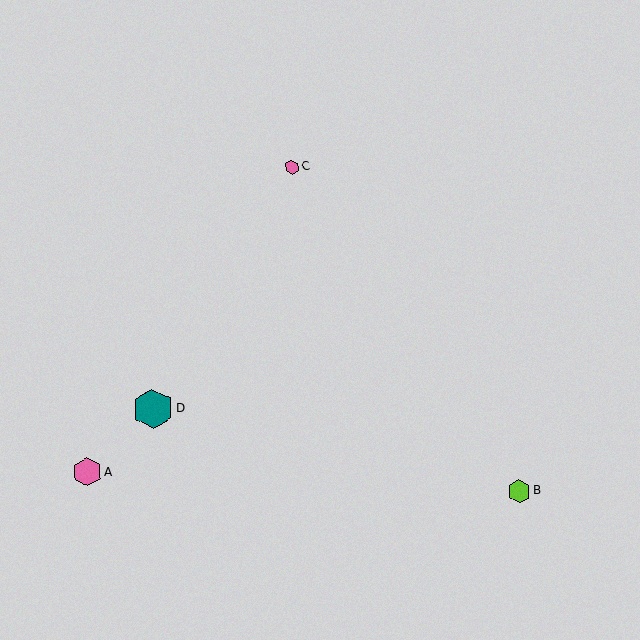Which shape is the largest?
The teal hexagon (labeled D) is the largest.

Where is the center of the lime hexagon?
The center of the lime hexagon is at (519, 491).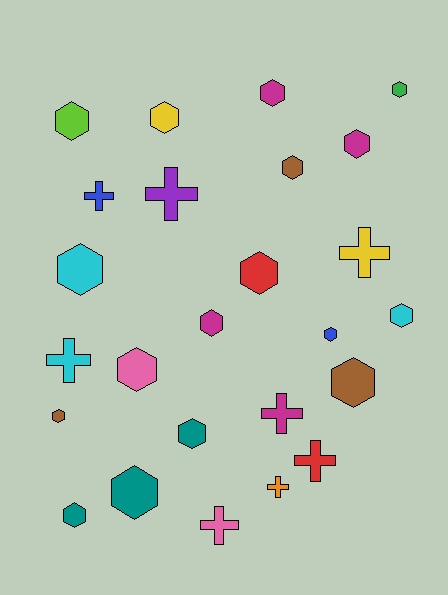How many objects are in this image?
There are 25 objects.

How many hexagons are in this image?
There are 17 hexagons.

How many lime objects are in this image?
There is 1 lime object.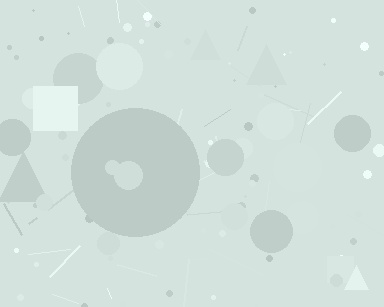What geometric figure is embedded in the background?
A circle is embedded in the background.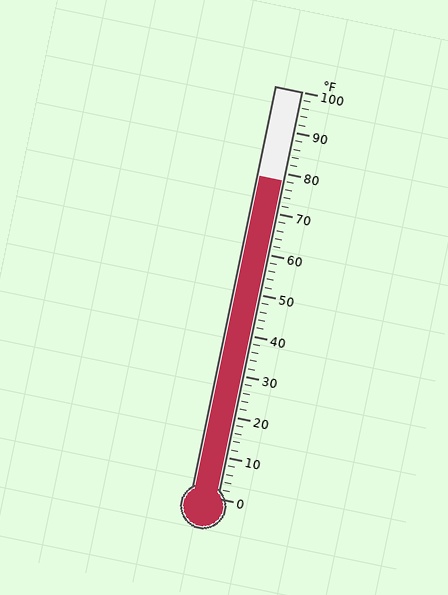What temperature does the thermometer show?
The thermometer shows approximately 78°F.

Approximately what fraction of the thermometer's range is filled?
The thermometer is filled to approximately 80% of its range.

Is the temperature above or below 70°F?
The temperature is above 70°F.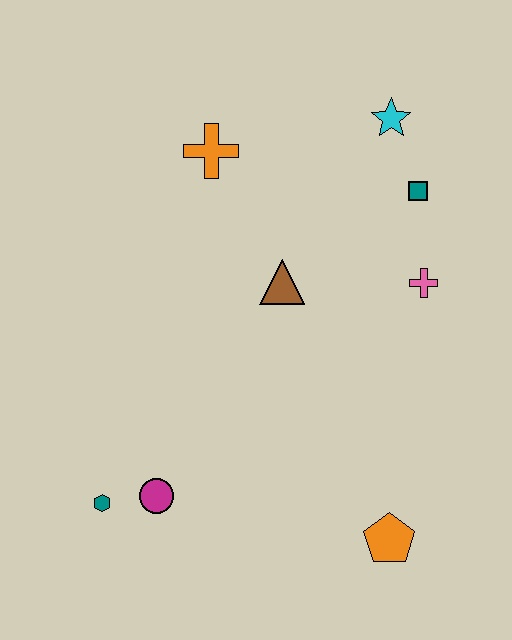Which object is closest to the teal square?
The cyan star is closest to the teal square.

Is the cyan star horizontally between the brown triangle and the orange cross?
No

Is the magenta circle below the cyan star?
Yes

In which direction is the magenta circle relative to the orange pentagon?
The magenta circle is to the left of the orange pentagon.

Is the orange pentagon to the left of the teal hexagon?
No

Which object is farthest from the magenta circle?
The cyan star is farthest from the magenta circle.